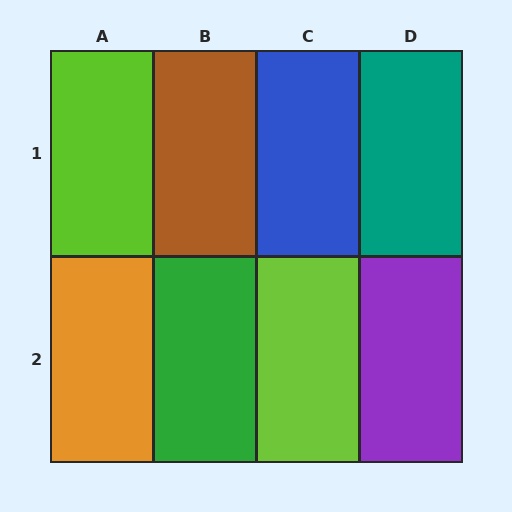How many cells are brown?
1 cell is brown.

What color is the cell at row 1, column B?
Brown.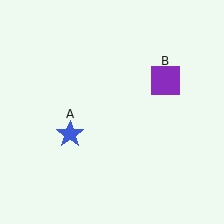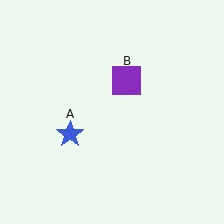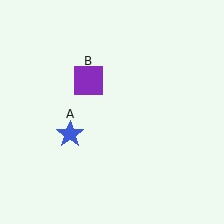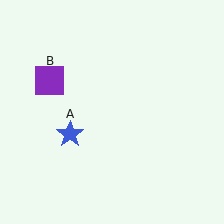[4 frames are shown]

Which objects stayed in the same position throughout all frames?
Blue star (object A) remained stationary.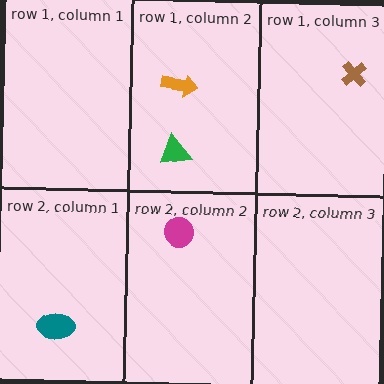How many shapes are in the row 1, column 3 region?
1.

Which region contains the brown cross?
The row 1, column 3 region.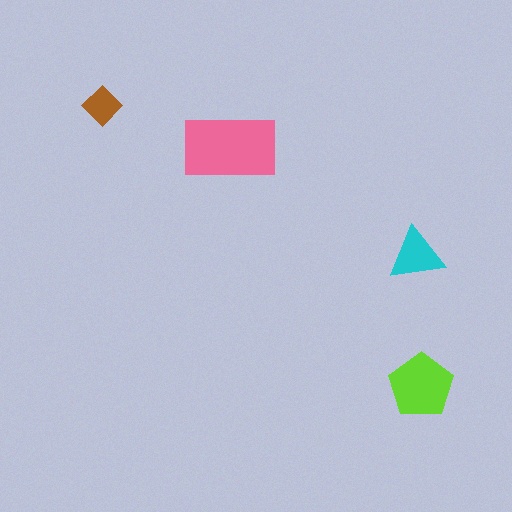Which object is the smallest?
The brown diamond.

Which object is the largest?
The pink rectangle.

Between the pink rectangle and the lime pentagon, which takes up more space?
The pink rectangle.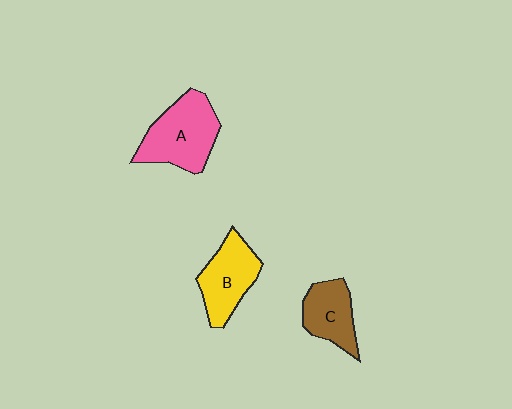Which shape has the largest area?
Shape A (pink).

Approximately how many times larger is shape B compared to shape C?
Approximately 1.2 times.